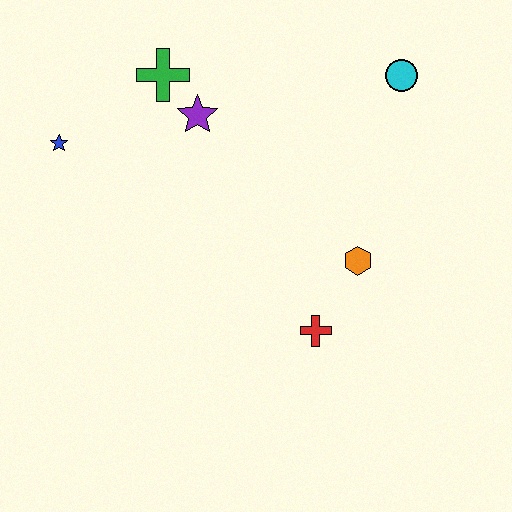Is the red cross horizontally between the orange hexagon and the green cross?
Yes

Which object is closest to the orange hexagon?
The red cross is closest to the orange hexagon.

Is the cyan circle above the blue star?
Yes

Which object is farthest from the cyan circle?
The blue star is farthest from the cyan circle.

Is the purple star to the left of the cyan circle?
Yes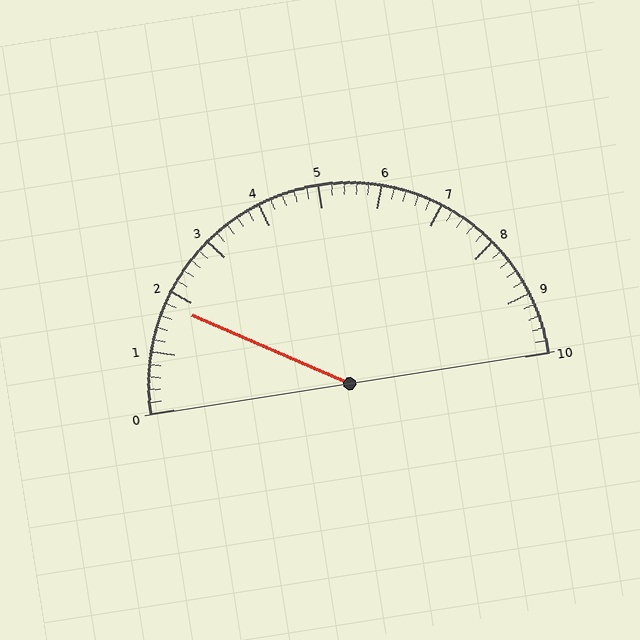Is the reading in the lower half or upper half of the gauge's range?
The reading is in the lower half of the range (0 to 10).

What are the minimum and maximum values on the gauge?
The gauge ranges from 0 to 10.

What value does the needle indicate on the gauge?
The needle indicates approximately 1.8.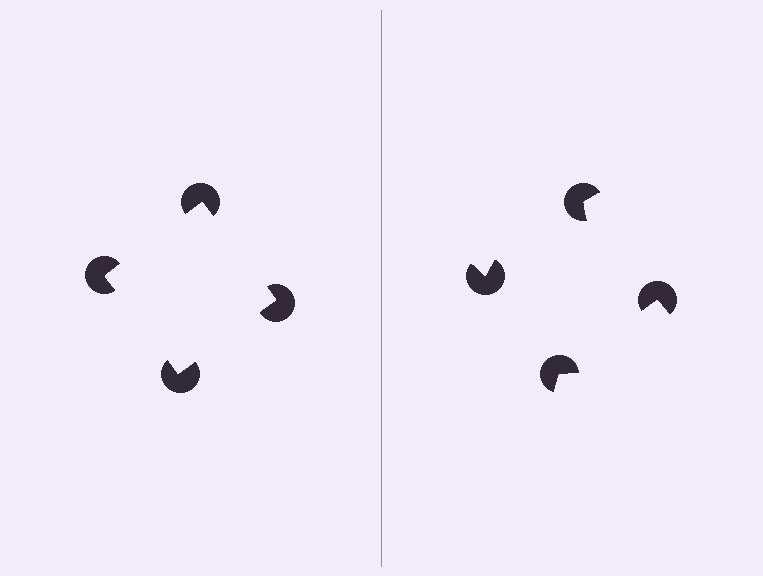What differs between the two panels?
The pac-man discs are positioned identically on both sides; only the wedge orientations differ. On the left they align to a square; on the right they are misaligned.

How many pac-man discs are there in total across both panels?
8 — 4 on each side.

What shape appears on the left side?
An illusory square.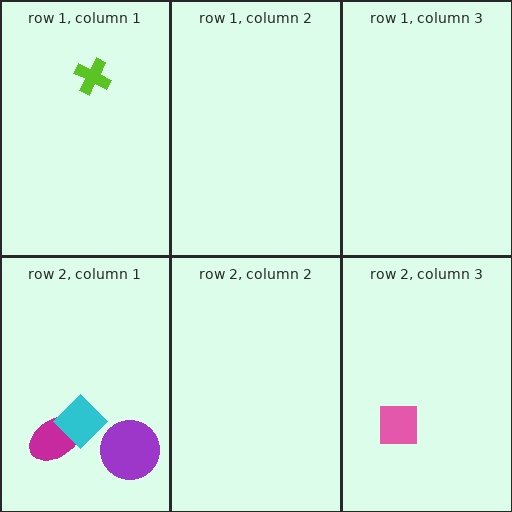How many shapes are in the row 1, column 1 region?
1.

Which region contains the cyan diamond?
The row 2, column 1 region.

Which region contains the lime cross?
The row 1, column 1 region.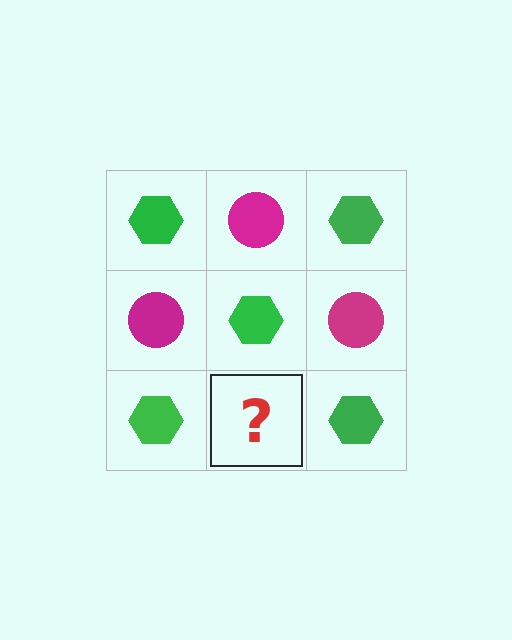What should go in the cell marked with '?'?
The missing cell should contain a magenta circle.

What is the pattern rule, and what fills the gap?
The rule is that it alternates green hexagon and magenta circle in a checkerboard pattern. The gap should be filled with a magenta circle.